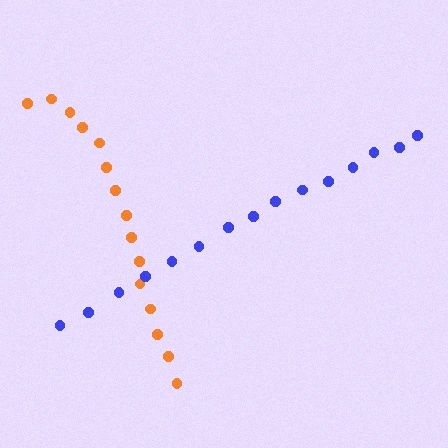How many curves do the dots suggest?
There are 2 distinct paths.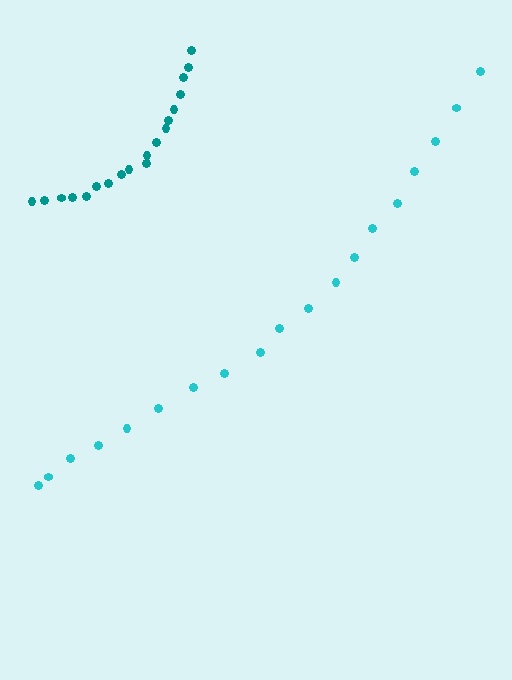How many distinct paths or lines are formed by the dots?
There are 2 distinct paths.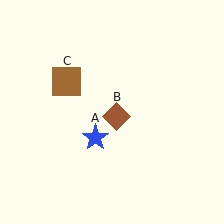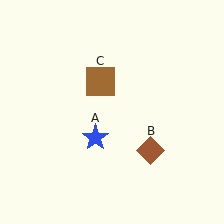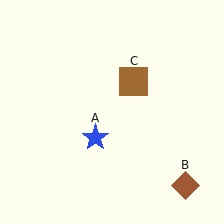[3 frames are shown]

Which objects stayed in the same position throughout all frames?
Blue star (object A) remained stationary.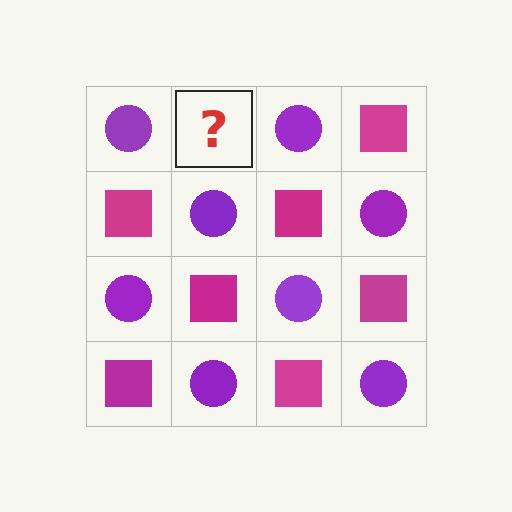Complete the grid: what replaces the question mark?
The question mark should be replaced with a magenta square.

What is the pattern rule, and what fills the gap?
The rule is that it alternates purple circle and magenta square in a checkerboard pattern. The gap should be filled with a magenta square.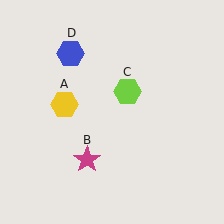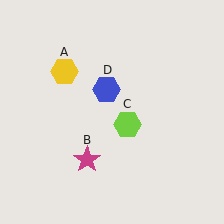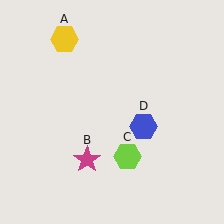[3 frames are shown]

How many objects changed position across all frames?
3 objects changed position: yellow hexagon (object A), lime hexagon (object C), blue hexagon (object D).